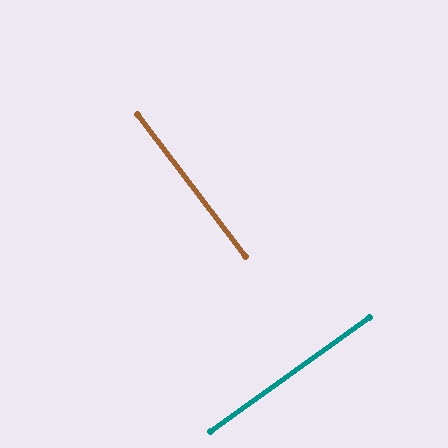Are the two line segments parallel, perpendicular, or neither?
Perpendicular — they meet at approximately 88°.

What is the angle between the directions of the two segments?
Approximately 88 degrees.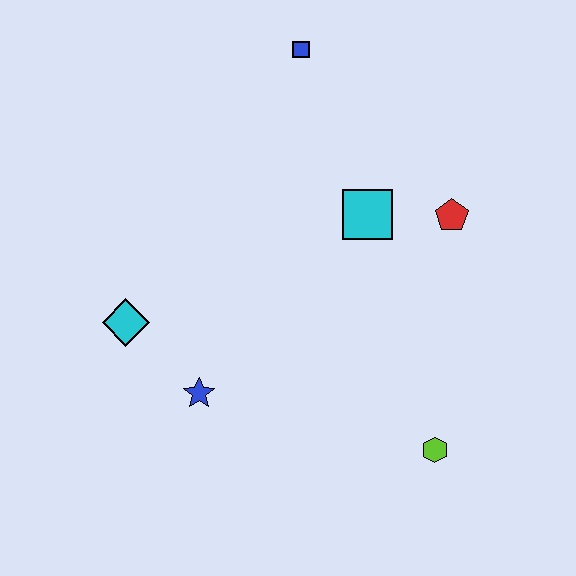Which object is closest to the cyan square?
The red pentagon is closest to the cyan square.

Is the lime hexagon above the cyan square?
No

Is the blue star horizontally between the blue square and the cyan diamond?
Yes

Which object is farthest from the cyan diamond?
The red pentagon is farthest from the cyan diamond.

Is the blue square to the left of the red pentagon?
Yes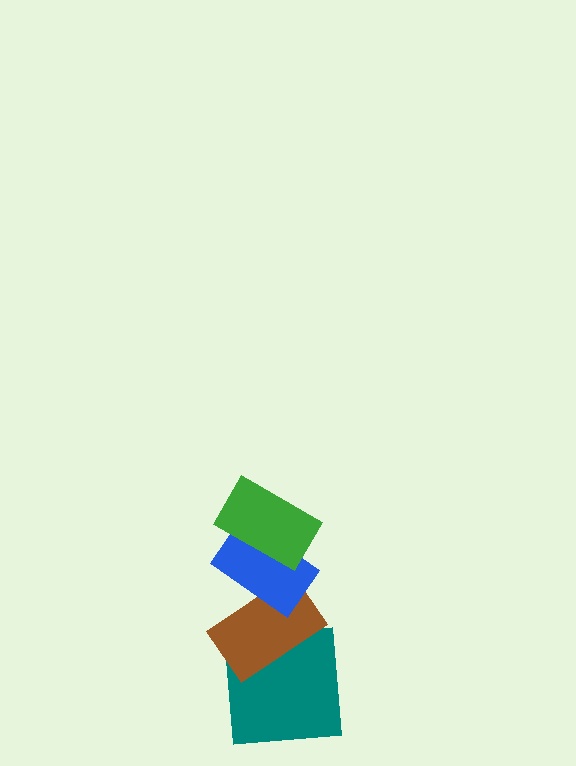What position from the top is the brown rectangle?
The brown rectangle is 3rd from the top.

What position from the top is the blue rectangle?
The blue rectangle is 2nd from the top.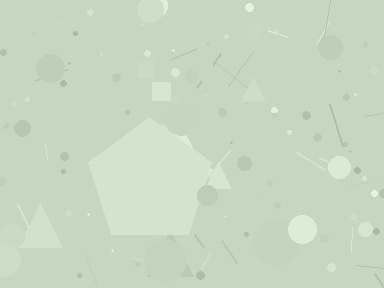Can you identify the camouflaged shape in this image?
The camouflaged shape is a pentagon.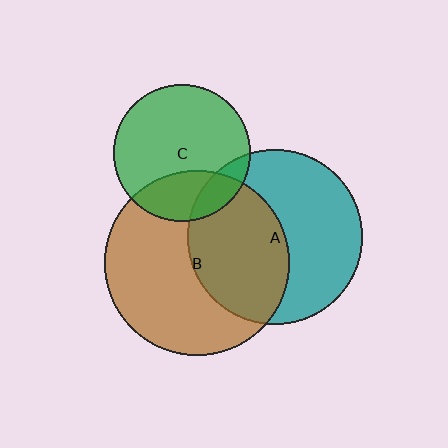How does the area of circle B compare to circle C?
Approximately 1.8 times.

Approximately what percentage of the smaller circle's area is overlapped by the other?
Approximately 15%.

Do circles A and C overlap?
Yes.